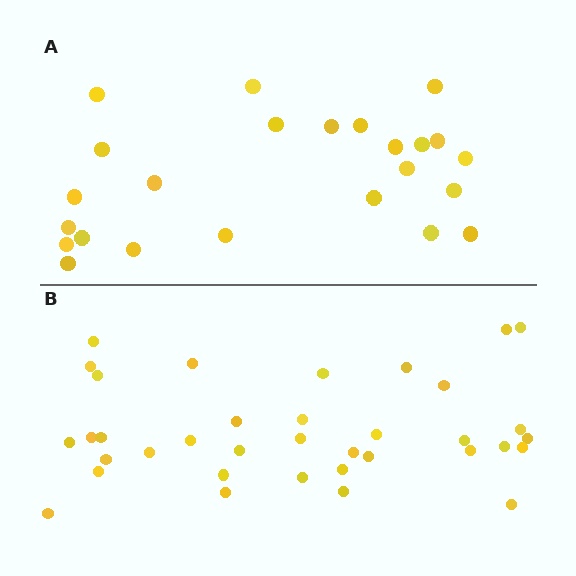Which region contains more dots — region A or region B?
Region B (the bottom region) has more dots.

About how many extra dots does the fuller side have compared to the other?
Region B has roughly 12 or so more dots than region A.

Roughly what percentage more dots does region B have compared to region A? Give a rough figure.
About 50% more.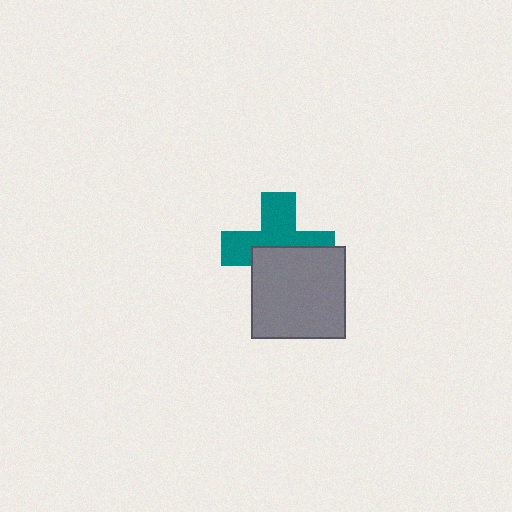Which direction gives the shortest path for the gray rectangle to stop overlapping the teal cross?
Moving down gives the shortest separation.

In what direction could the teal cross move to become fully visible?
The teal cross could move up. That would shift it out from behind the gray rectangle entirely.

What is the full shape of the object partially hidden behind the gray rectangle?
The partially hidden object is a teal cross.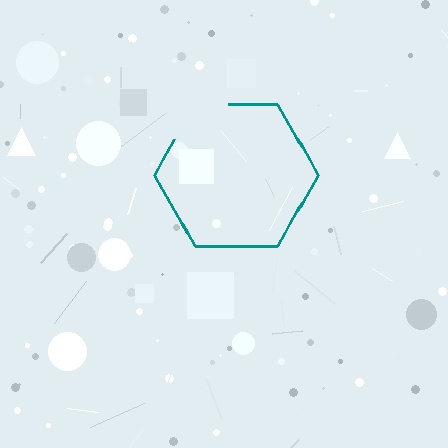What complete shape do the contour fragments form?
The contour fragments form a hexagon.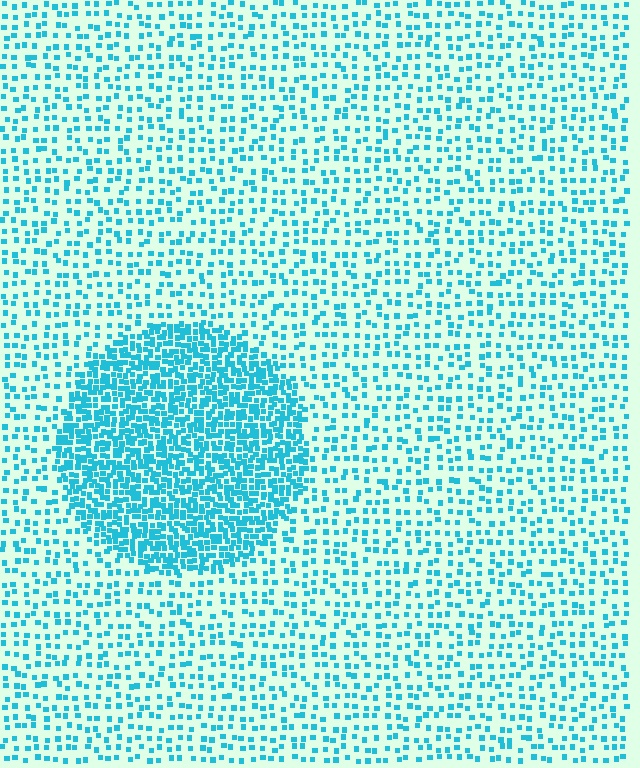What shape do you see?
I see a circle.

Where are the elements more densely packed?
The elements are more densely packed inside the circle boundary.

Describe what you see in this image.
The image contains small cyan elements arranged at two different densities. A circle-shaped region is visible where the elements are more densely packed than the surrounding area.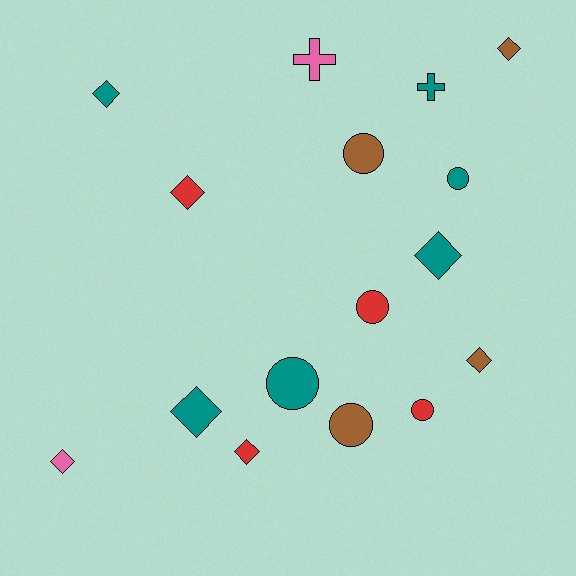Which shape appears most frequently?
Diamond, with 8 objects.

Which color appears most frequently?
Teal, with 6 objects.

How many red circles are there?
There are 2 red circles.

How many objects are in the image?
There are 16 objects.